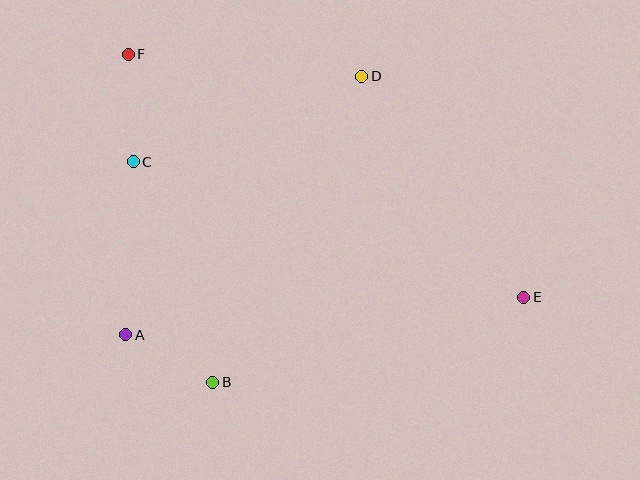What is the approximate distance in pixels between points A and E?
The distance between A and E is approximately 400 pixels.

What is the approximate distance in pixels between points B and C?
The distance between B and C is approximately 234 pixels.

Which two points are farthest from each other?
Points E and F are farthest from each other.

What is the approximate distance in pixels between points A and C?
The distance between A and C is approximately 173 pixels.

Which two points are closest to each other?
Points A and B are closest to each other.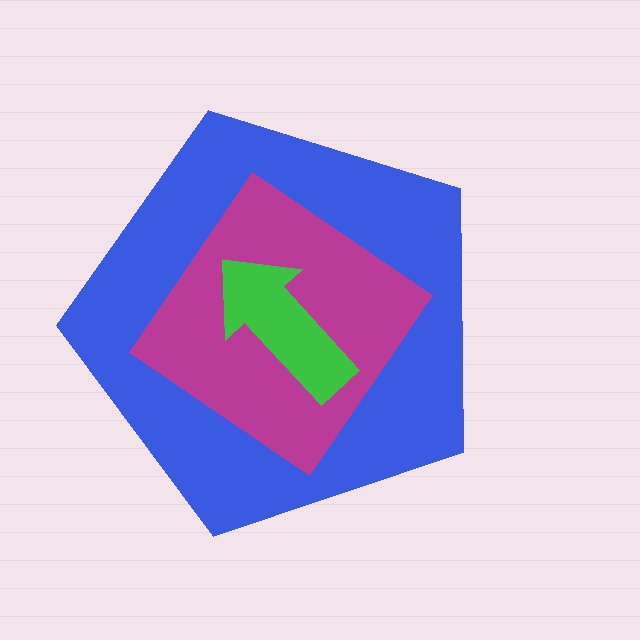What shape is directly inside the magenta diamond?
The green arrow.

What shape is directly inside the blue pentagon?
The magenta diamond.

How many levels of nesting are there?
3.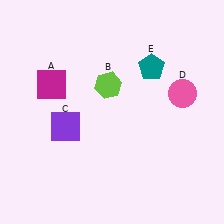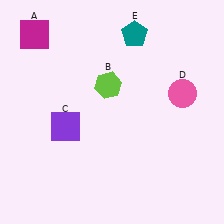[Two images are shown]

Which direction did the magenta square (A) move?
The magenta square (A) moved up.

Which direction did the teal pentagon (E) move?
The teal pentagon (E) moved up.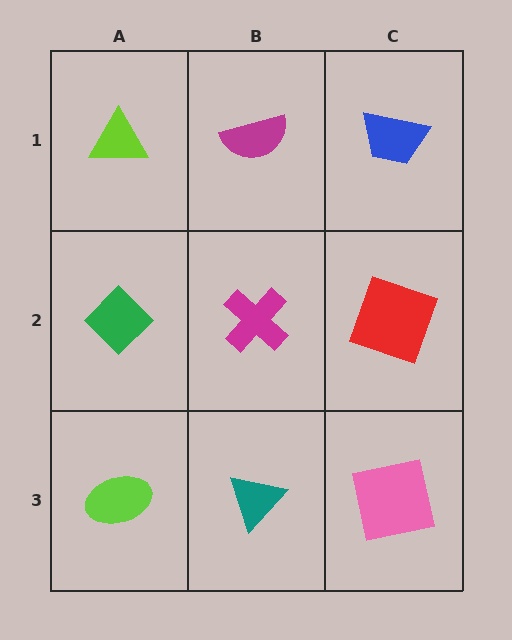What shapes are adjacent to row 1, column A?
A green diamond (row 2, column A), a magenta semicircle (row 1, column B).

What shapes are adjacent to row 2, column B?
A magenta semicircle (row 1, column B), a teal triangle (row 3, column B), a green diamond (row 2, column A), a red square (row 2, column C).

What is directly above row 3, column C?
A red square.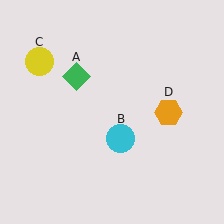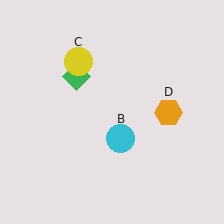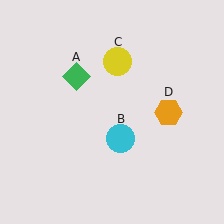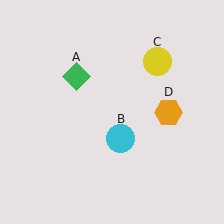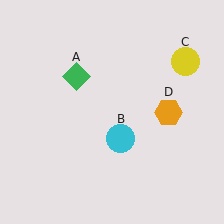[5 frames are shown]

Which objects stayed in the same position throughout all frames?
Green diamond (object A) and cyan circle (object B) and orange hexagon (object D) remained stationary.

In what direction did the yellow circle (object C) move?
The yellow circle (object C) moved right.